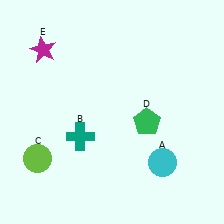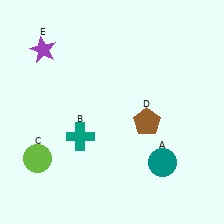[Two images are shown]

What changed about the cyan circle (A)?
In Image 1, A is cyan. In Image 2, it changed to teal.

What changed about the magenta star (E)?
In Image 1, E is magenta. In Image 2, it changed to purple.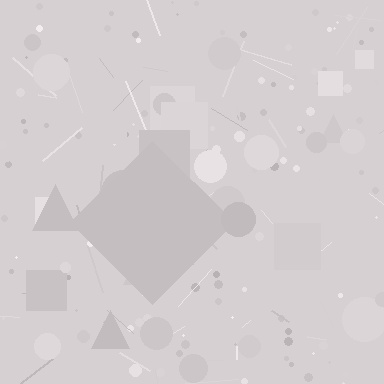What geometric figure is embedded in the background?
A diamond is embedded in the background.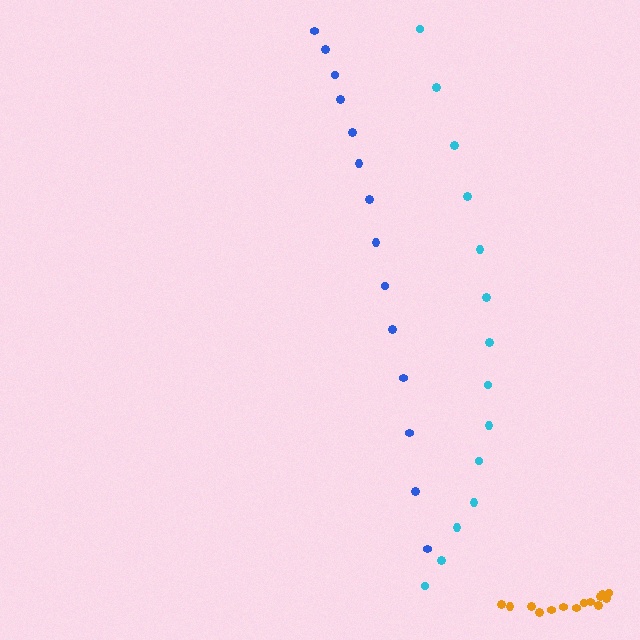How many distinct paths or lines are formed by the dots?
There are 3 distinct paths.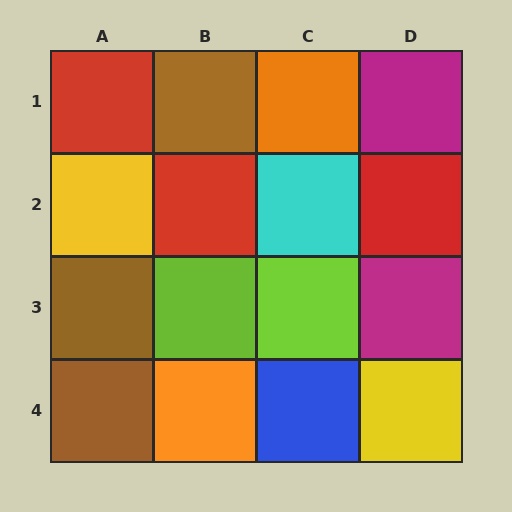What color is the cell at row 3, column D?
Magenta.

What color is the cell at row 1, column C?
Orange.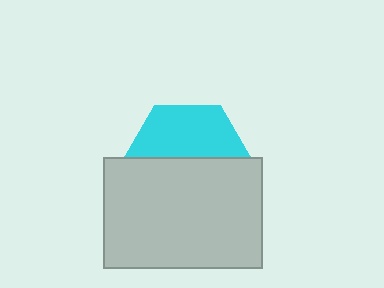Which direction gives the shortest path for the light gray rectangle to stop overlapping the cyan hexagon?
Moving down gives the shortest separation.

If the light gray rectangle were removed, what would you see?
You would see the complete cyan hexagon.